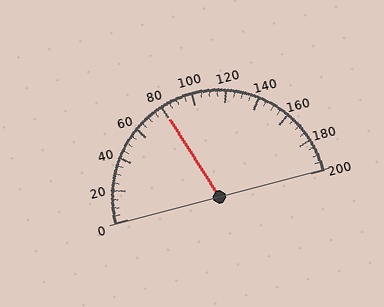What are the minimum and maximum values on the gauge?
The gauge ranges from 0 to 200.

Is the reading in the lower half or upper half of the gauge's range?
The reading is in the lower half of the range (0 to 200).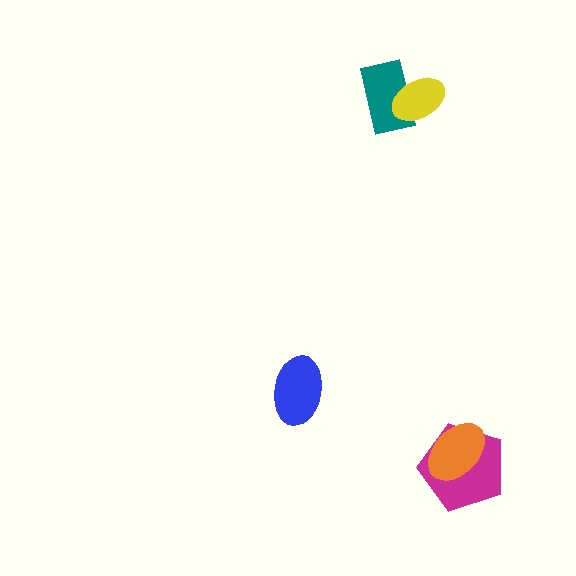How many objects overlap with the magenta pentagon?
1 object overlaps with the magenta pentagon.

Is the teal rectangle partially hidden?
Yes, it is partially covered by another shape.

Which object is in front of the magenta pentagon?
The orange ellipse is in front of the magenta pentagon.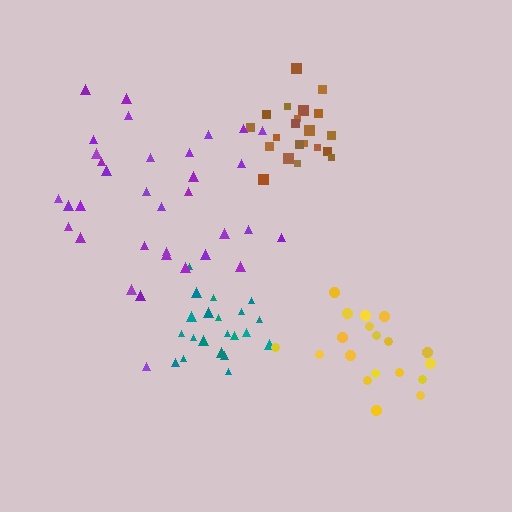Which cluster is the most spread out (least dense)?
Purple.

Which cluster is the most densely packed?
Brown.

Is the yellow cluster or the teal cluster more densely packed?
Teal.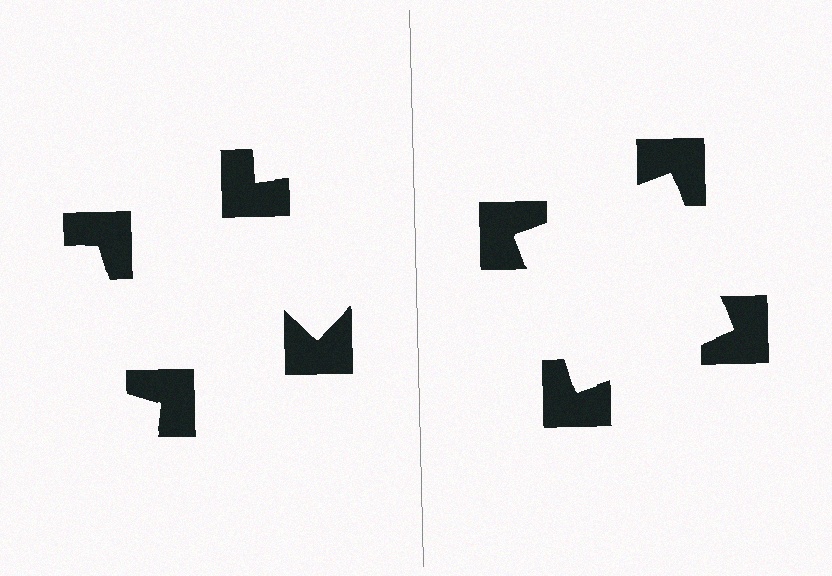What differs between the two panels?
The notched squares are positioned identically on both sides; only the wedge orientations differ. On the right they align to a square; on the left they are misaligned.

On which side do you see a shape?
An illusory square appears on the right side. On the left side the wedge cuts are rotated, so no coherent shape forms.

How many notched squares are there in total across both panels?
8 — 4 on each side.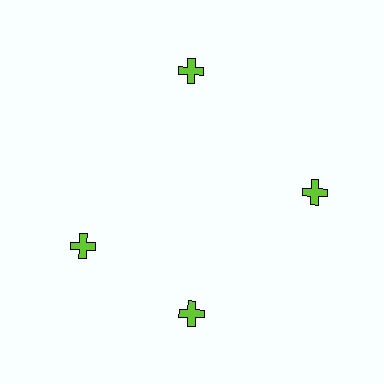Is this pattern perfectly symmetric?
No. The 4 lime crosses are arranged in a ring, but one element near the 9 o'clock position is rotated out of alignment along the ring, breaking the 4-fold rotational symmetry.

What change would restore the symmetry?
The symmetry would be restored by rotating it back into even spacing with its neighbors so that all 4 crosses sit at equal angles and equal distance from the center.